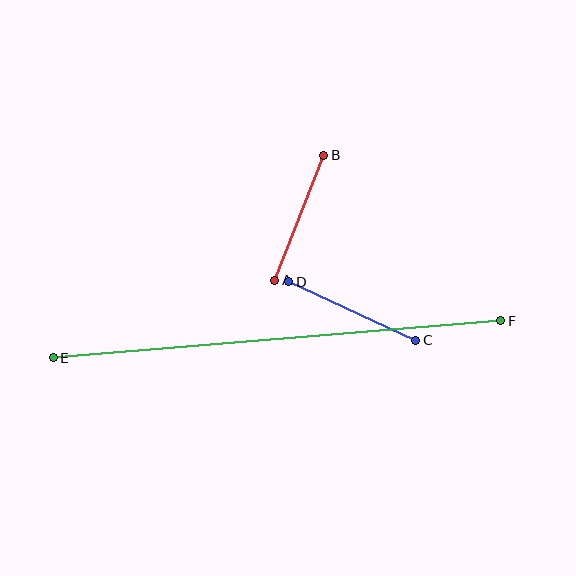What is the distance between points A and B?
The distance is approximately 134 pixels.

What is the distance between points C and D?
The distance is approximately 140 pixels.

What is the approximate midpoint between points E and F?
The midpoint is at approximately (277, 339) pixels.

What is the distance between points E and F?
The distance is approximately 449 pixels.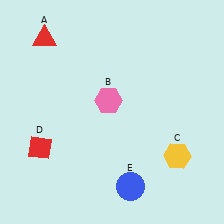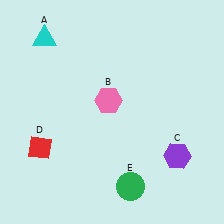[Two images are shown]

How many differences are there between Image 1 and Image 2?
There are 3 differences between the two images.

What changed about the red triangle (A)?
In Image 1, A is red. In Image 2, it changed to cyan.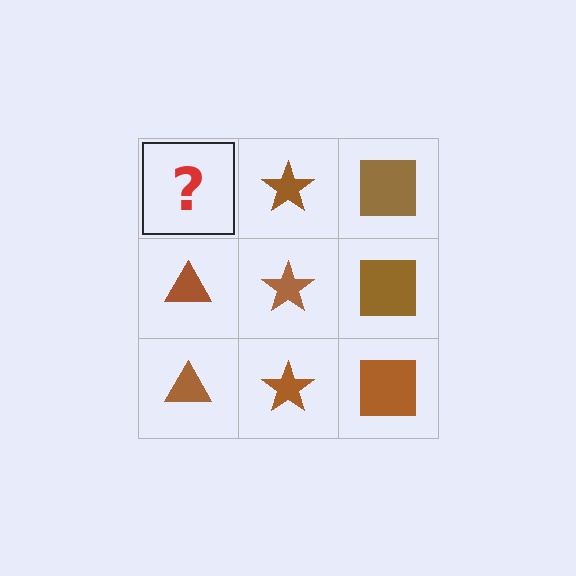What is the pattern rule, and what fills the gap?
The rule is that each column has a consistent shape. The gap should be filled with a brown triangle.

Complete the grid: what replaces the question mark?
The question mark should be replaced with a brown triangle.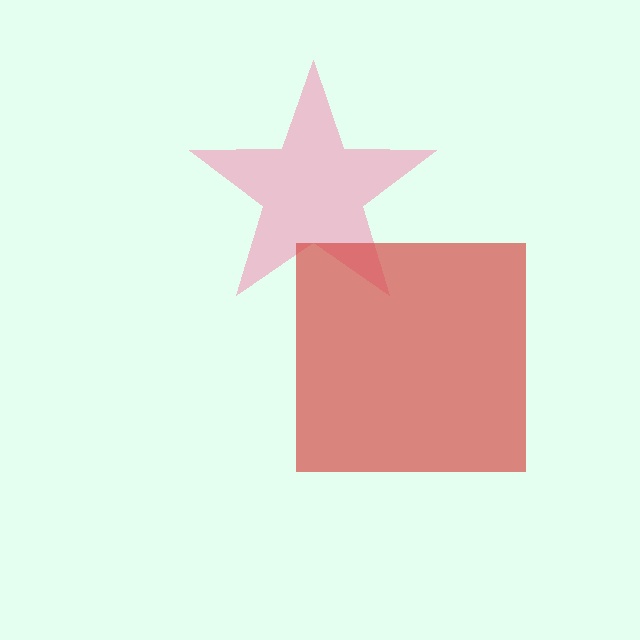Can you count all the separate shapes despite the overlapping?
Yes, there are 2 separate shapes.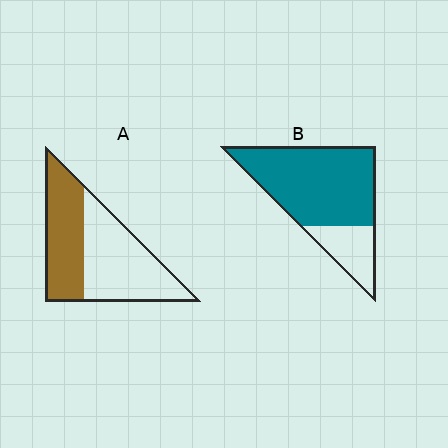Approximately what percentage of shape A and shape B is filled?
A is approximately 45% and B is approximately 75%.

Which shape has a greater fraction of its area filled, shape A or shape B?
Shape B.